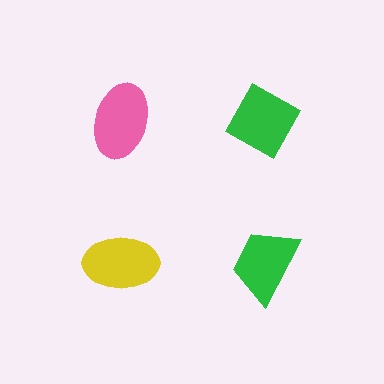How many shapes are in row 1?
2 shapes.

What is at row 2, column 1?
A yellow ellipse.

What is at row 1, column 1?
A pink ellipse.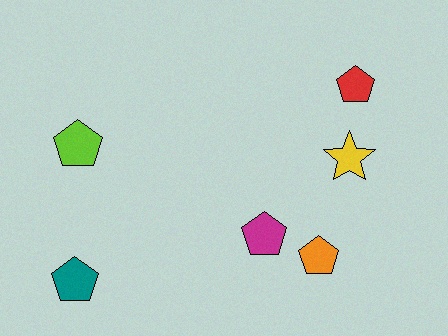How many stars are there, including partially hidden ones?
There is 1 star.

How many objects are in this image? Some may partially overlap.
There are 6 objects.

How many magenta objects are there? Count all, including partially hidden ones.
There is 1 magenta object.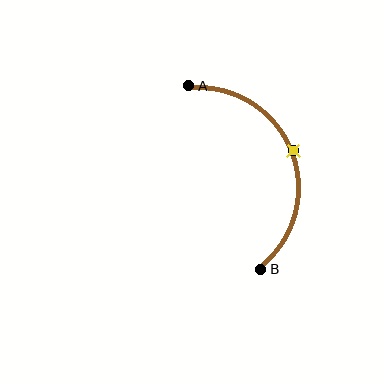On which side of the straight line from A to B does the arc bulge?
The arc bulges to the right of the straight line connecting A and B.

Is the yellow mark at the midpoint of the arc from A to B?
Yes. The yellow mark lies on the arc at equal arc-length from both A and B — it is the arc midpoint.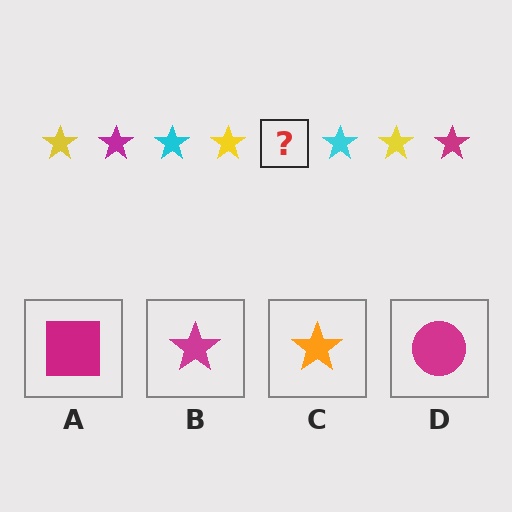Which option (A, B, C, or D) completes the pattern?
B.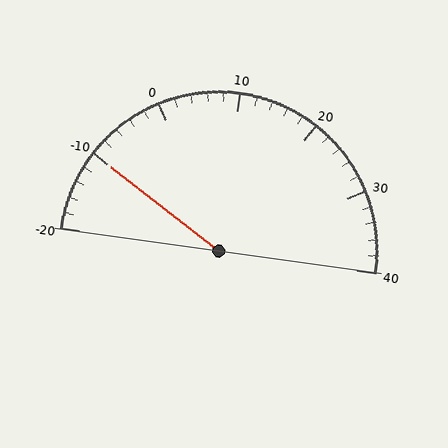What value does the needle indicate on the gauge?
The needle indicates approximately -10.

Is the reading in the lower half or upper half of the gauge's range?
The reading is in the lower half of the range (-20 to 40).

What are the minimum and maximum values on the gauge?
The gauge ranges from -20 to 40.